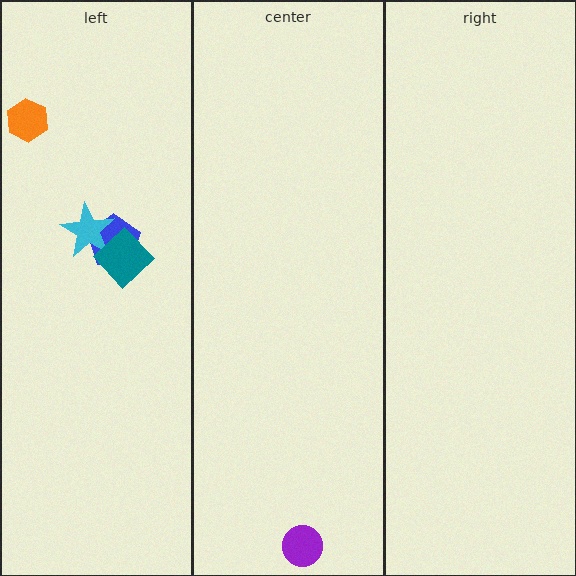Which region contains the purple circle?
The center region.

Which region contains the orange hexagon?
The left region.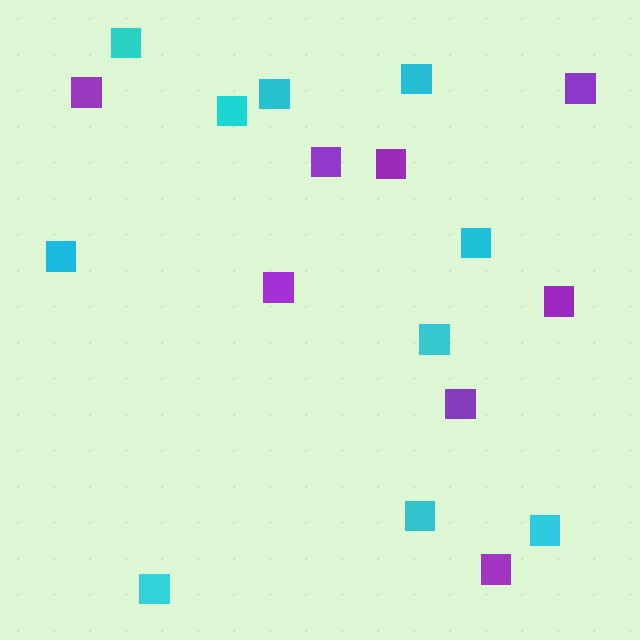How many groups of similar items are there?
There are 2 groups: one group of purple squares (8) and one group of cyan squares (10).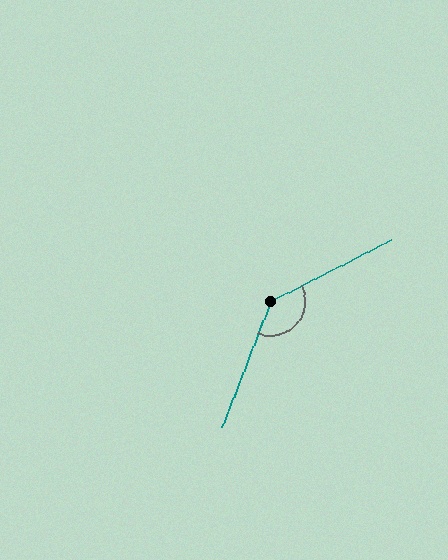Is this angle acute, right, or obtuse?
It is obtuse.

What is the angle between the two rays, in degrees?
Approximately 139 degrees.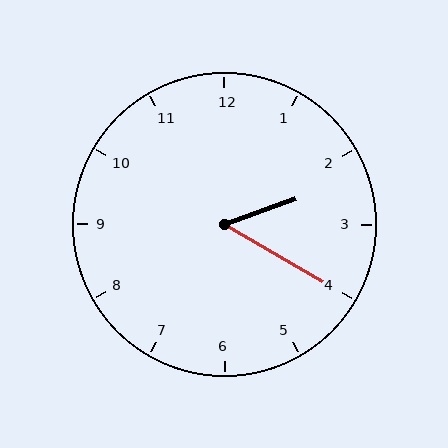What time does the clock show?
2:20.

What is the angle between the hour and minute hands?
Approximately 50 degrees.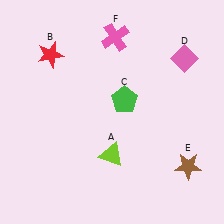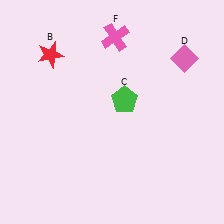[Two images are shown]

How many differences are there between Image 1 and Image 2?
There are 2 differences between the two images.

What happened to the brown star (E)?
The brown star (E) was removed in Image 2. It was in the bottom-right area of Image 1.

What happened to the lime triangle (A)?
The lime triangle (A) was removed in Image 2. It was in the bottom-left area of Image 1.